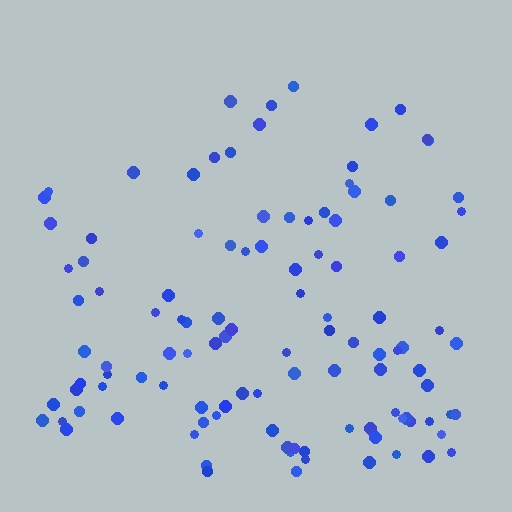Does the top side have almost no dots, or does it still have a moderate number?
Still a moderate number, just noticeably fewer than the bottom.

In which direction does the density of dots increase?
From top to bottom, with the bottom side densest.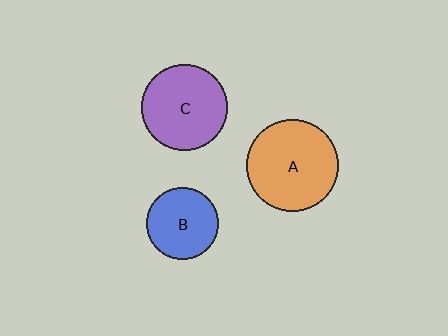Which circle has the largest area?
Circle A (orange).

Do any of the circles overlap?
No, none of the circles overlap.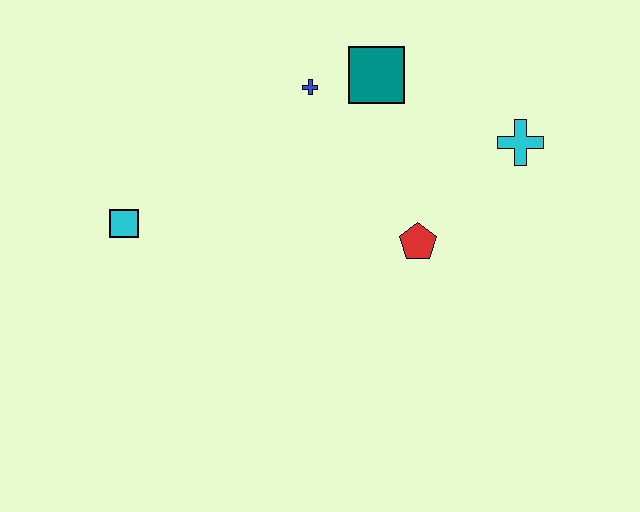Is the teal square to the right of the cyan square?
Yes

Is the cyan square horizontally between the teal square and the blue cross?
No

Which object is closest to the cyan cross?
The red pentagon is closest to the cyan cross.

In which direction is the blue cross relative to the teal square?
The blue cross is to the left of the teal square.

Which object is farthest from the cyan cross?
The cyan square is farthest from the cyan cross.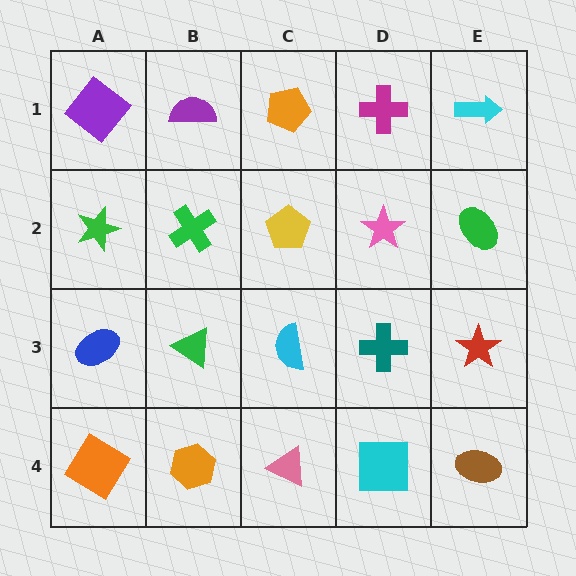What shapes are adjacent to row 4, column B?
A green triangle (row 3, column B), an orange diamond (row 4, column A), a pink triangle (row 4, column C).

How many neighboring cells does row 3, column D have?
4.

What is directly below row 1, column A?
A green star.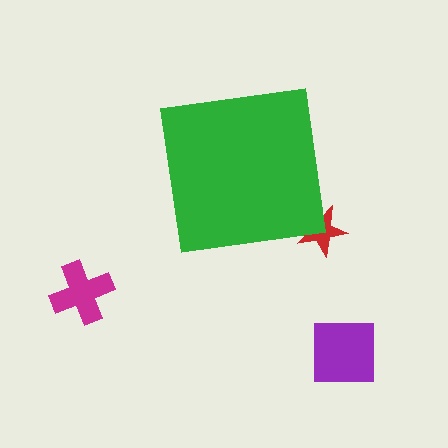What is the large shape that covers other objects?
A green square.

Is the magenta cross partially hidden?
No, the magenta cross is fully visible.